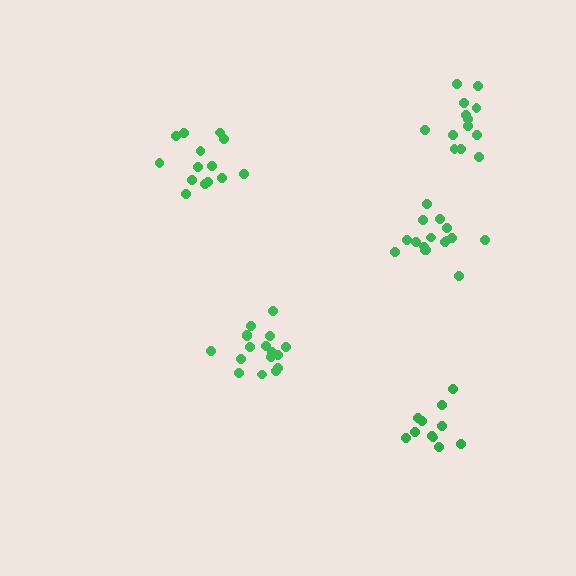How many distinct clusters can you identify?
There are 5 distinct clusters.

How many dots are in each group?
Group 1: 16 dots, Group 2: 14 dots, Group 3: 17 dots, Group 4: 11 dots, Group 5: 13 dots (71 total).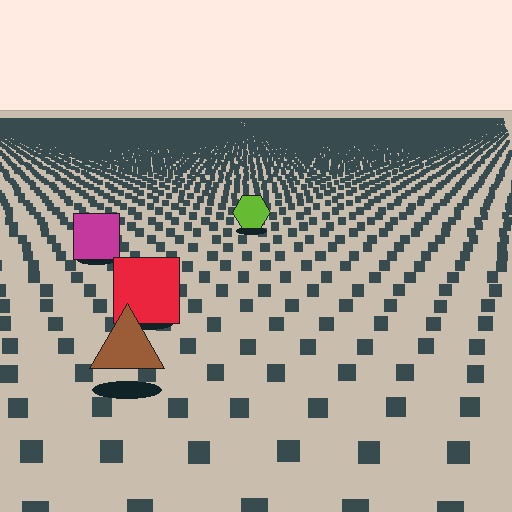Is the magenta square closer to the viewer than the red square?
No. The red square is closer — you can tell from the texture gradient: the ground texture is coarser near it.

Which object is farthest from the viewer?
The lime hexagon is farthest from the viewer. It appears smaller and the ground texture around it is denser.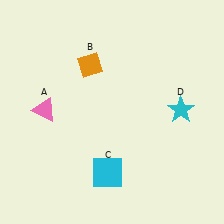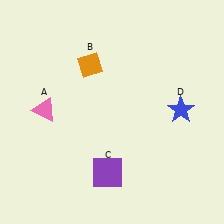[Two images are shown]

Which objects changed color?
C changed from cyan to purple. D changed from cyan to blue.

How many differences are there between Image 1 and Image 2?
There are 2 differences between the two images.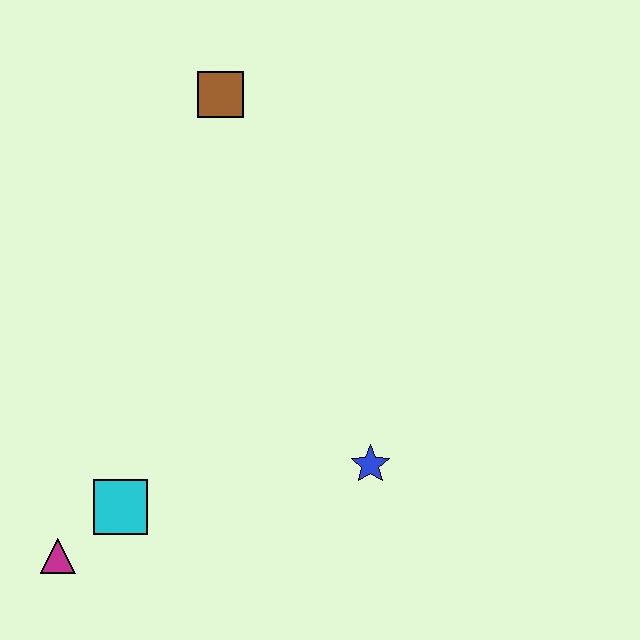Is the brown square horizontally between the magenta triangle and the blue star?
Yes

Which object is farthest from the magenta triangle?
The brown square is farthest from the magenta triangle.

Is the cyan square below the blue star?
Yes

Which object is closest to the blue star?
The cyan square is closest to the blue star.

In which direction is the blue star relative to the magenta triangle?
The blue star is to the right of the magenta triangle.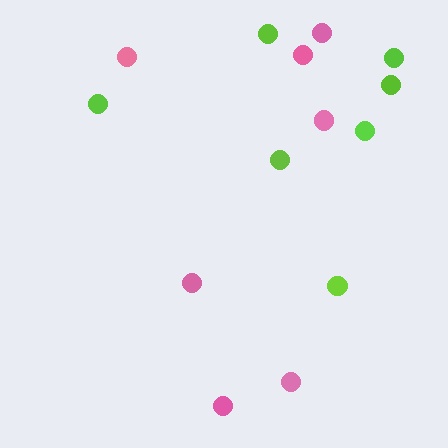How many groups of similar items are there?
There are 2 groups: one group of pink circles (7) and one group of lime circles (7).